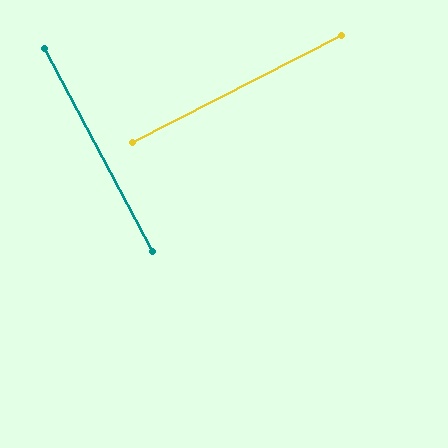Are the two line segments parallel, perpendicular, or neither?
Perpendicular — they meet at approximately 89°.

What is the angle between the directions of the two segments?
Approximately 89 degrees.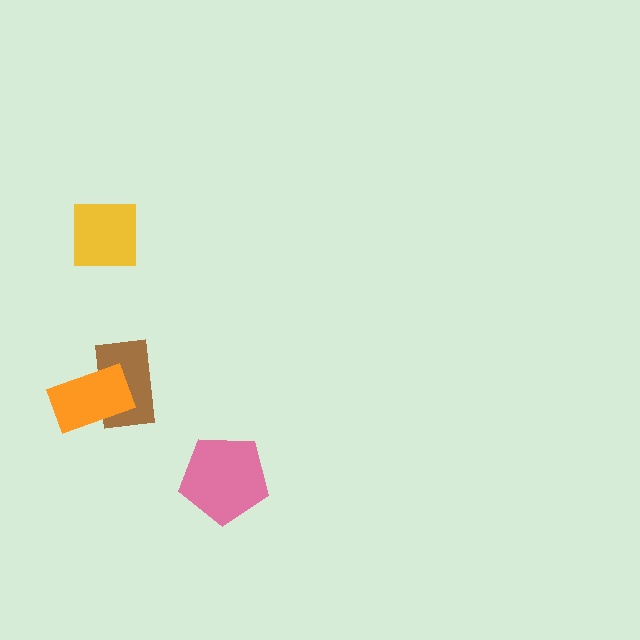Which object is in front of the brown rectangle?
The orange rectangle is in front of the brown rectangle.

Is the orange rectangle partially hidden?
No, no other shape covers it.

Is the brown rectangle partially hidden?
Yes, it is partially covered by another shape.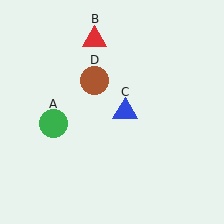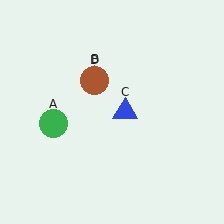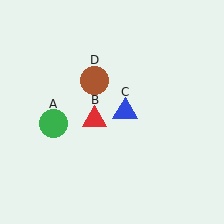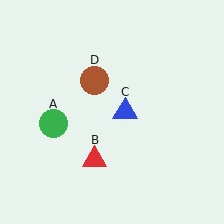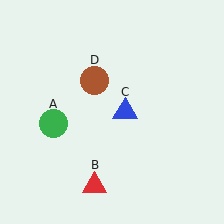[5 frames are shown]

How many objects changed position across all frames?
1 object changed position: red triangle (object B).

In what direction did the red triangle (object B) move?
The red triangle (object B) moved down.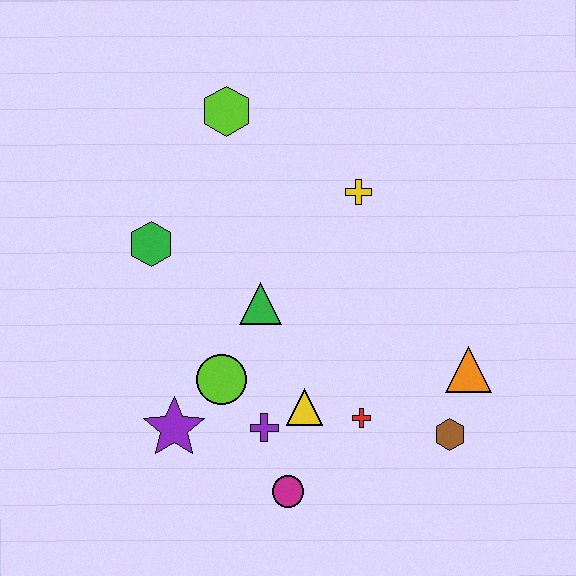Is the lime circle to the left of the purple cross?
Yes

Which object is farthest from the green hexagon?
The brown hexagon is farthest from the green hexagon.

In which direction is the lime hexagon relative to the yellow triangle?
The lime hexagon is above the yellow triangle.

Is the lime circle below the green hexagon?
Yes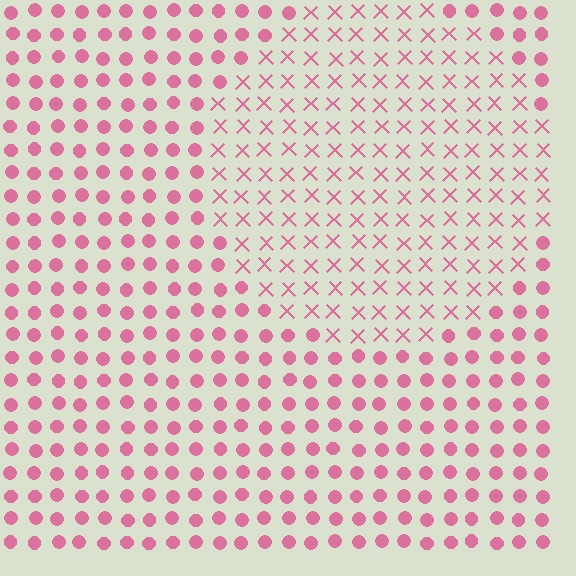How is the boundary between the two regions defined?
The boundary is defined by a change in element shape: X marks inside vs. circles outside. All elements share the same color and spacing.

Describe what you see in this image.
The image is filled with small pink elements arranged in a uniform grid. A circle-shaped region contains X marks, while the surrounding area contains circles. The boundary is defined purely by the change in element shape.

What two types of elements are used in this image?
The image uses X marks inside the circle region and circles outside it.